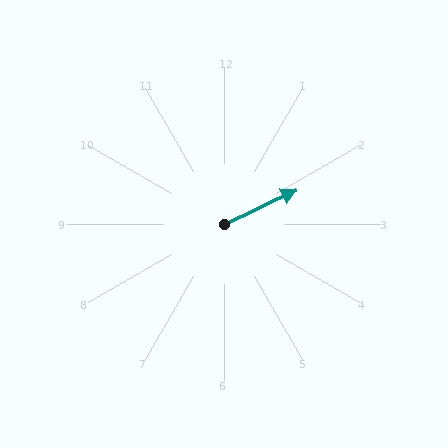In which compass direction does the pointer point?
Northeast.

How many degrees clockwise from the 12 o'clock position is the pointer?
Approximately 65 degrees.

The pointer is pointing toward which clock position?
Roughly 2 o'clock.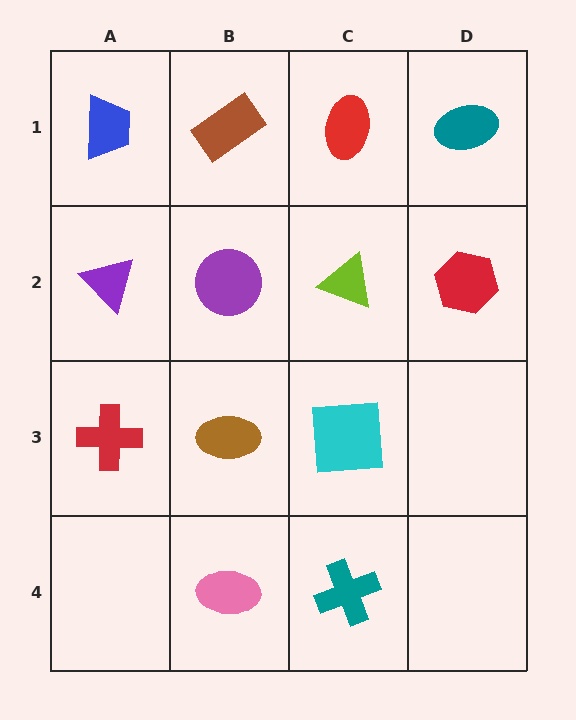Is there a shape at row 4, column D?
No, that cell is empty.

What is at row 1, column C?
A red ellipse.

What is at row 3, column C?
A cyan square.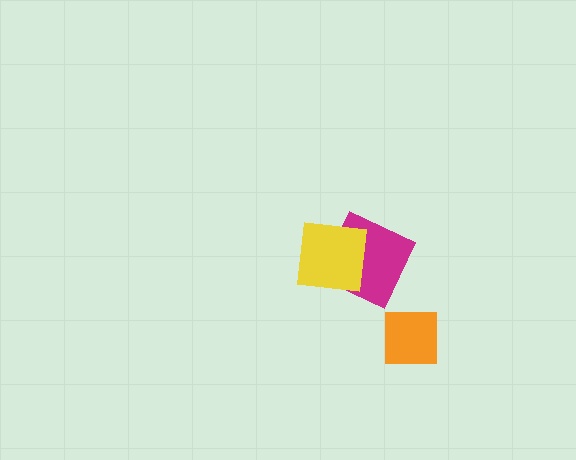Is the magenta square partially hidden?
Yes, it is partially covered by another shape.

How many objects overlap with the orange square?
0 objects overlap with the orange square.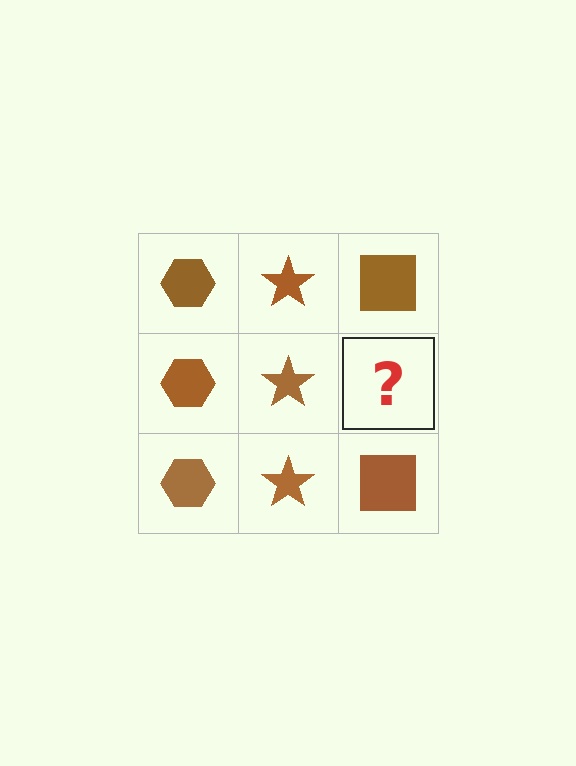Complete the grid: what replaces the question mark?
The question mark should be replaced with a brown square.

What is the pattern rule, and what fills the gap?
The rule is that each column has a consistent shape. The gap should be filled with a brown square.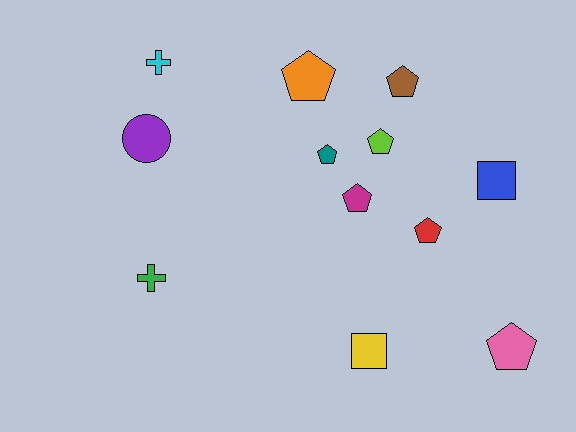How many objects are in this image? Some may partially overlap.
There are 12 objects.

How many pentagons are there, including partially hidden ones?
There are 7 pentagons.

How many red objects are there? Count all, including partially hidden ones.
There is 1 red object.